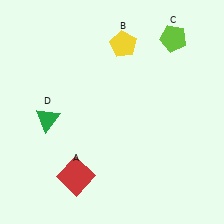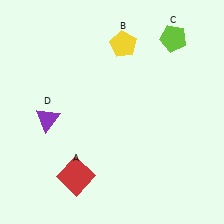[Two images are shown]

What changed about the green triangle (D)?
In Image 1, D is green. In Image 2, it changed to purple.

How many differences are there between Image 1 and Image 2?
There is 1 difference between the two images.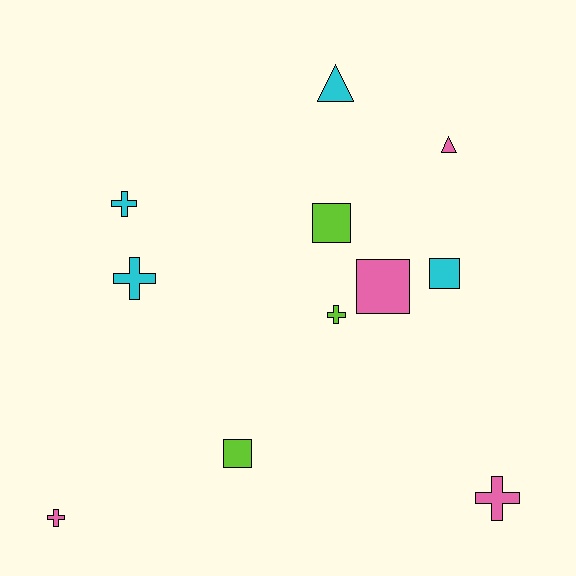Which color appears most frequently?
Cyan, with 4 objects.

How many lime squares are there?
There are 2 lime squares.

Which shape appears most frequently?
Cross, with 5 objects.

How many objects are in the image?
There are 11 objects.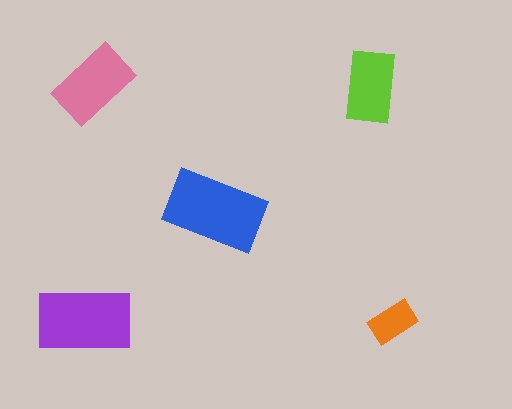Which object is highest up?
The pink rectangle is topmost.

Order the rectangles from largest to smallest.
the blue one, the purple one, the pink one, the lime one, the orange one.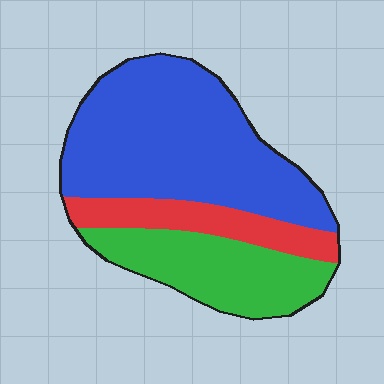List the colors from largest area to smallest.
From largest to smallest: blue, green, red.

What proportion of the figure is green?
Green takes up about one quarter (1/4) of the figure.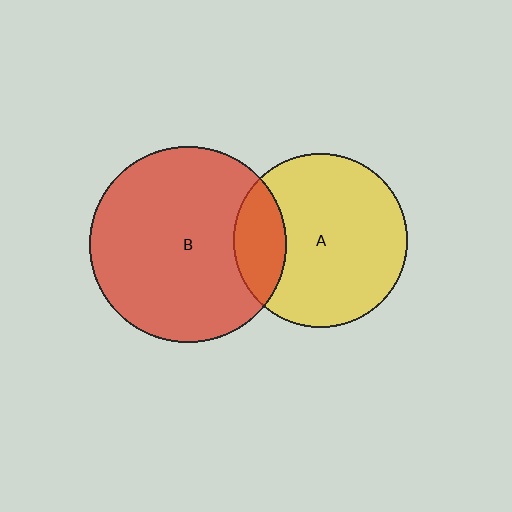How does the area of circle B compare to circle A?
Approximately 1.3 times.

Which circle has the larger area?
Circle B (red).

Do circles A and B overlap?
Yes.